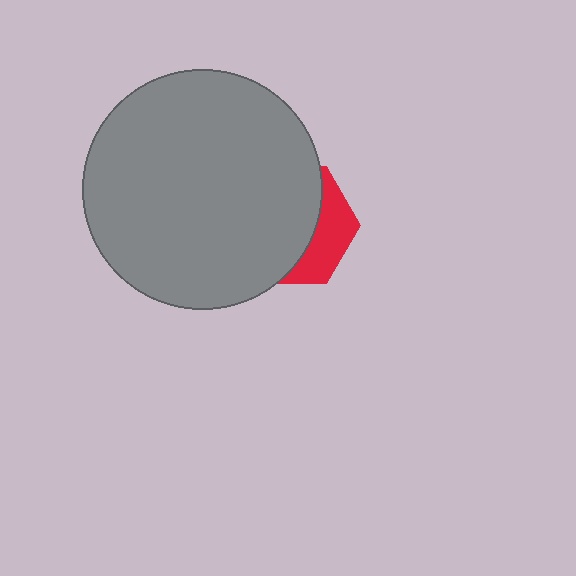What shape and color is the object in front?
The object in front is a gray circle.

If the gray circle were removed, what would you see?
You would see the complete red hexagon.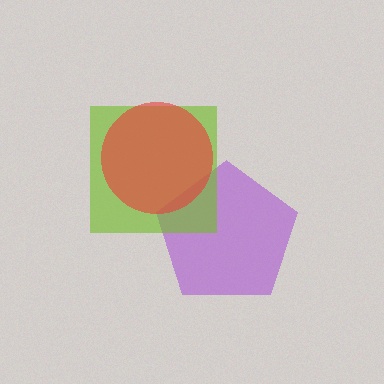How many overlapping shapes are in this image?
There are 3 overlapping shapes in the image.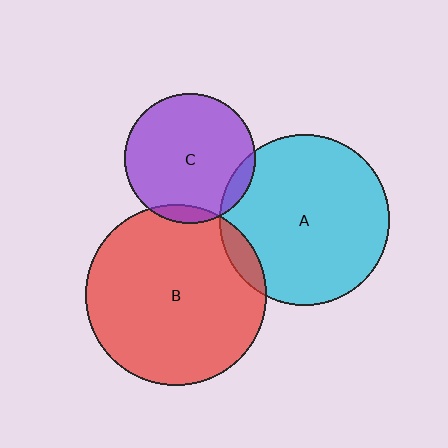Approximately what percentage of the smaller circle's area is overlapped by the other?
Approximately 5%.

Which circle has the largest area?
Circle B (red).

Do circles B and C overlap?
Yes.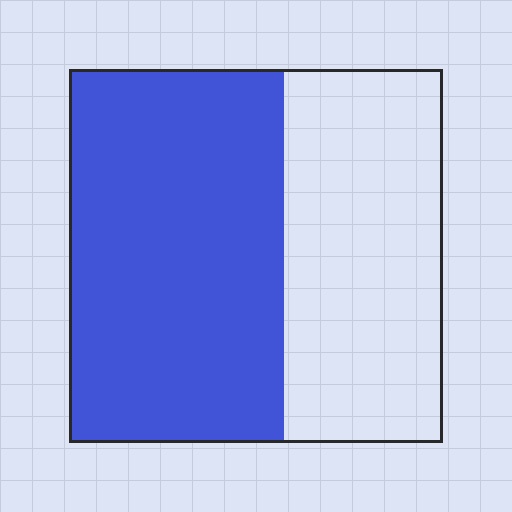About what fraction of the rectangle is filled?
About three fifths (3/5).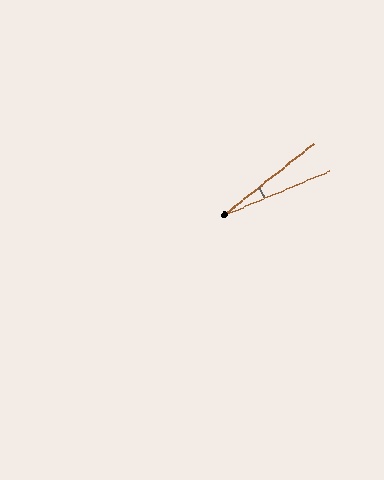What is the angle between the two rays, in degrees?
Approximately 16 degrees.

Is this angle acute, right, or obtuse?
It is acute.